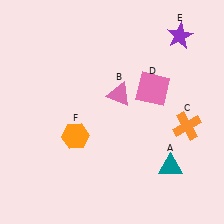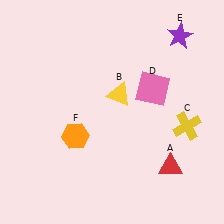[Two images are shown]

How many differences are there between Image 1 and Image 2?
There are 3 differences between the two images.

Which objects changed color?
A changed from teal to red. B changed from pink to yellow. C changed from orange to yellow.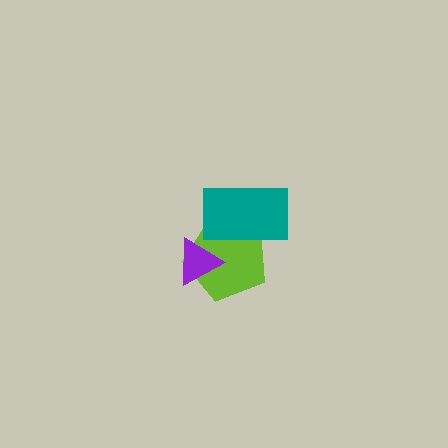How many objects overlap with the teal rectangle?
1 object overlaps with the teal rectangle.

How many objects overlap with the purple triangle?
1 object overlaps with the purple triangle.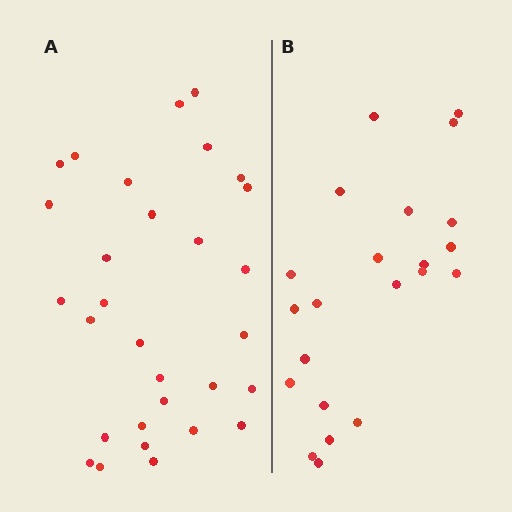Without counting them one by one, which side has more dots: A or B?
Region A (the left region) has more dots.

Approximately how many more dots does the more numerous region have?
Region A has roughly 8 or so more dots than region B.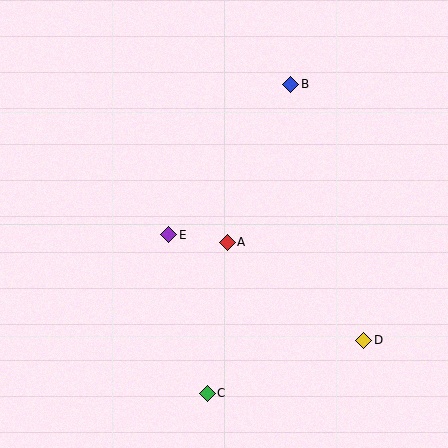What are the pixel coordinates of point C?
Point C is at (207, 393).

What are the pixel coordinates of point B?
Point B is at (291, 84).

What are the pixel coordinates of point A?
Point A is at (227, 242).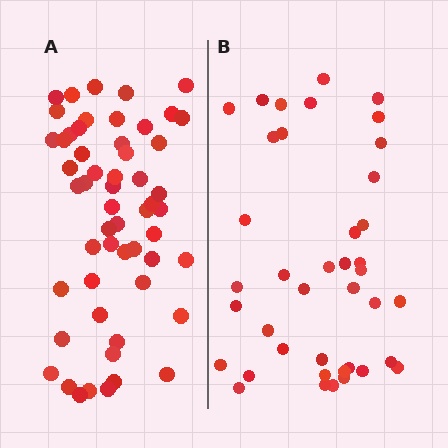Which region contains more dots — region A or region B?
Region A (the left region) has more dots.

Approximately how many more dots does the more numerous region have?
Region A has approximately 15 more dots than region B.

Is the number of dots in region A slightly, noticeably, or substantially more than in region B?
Region A has noticeably more, but not dramatically so. The ratio is roughly 1.4 to 1.